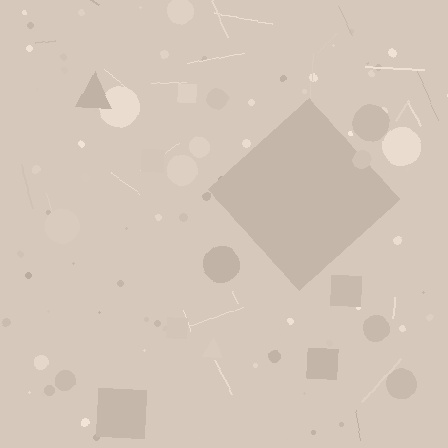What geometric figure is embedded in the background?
A diamond is embedded in the background.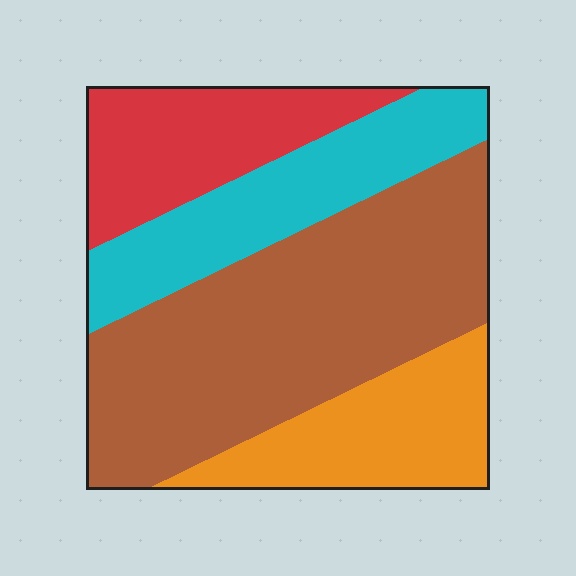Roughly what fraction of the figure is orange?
Orange covers 18% of the figure.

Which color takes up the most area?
Brown, at roughly 45%.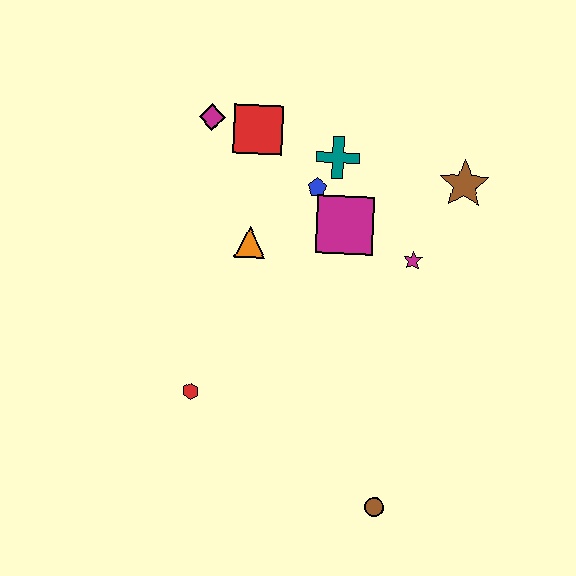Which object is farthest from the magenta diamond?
The brown circle is farthest from the magenta diamond.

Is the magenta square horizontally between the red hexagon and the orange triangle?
No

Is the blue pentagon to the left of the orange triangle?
No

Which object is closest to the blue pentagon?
The teal cross is closest to the blue pentagon.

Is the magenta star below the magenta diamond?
Yes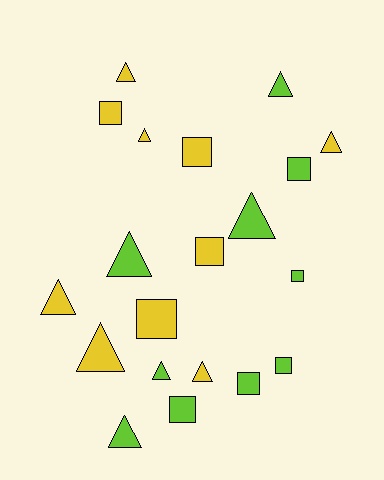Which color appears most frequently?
Yellow, with 10 objects.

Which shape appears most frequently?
Triangle, with 11 objects.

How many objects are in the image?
There are 20 objects.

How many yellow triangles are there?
There are 6 yellow triangles.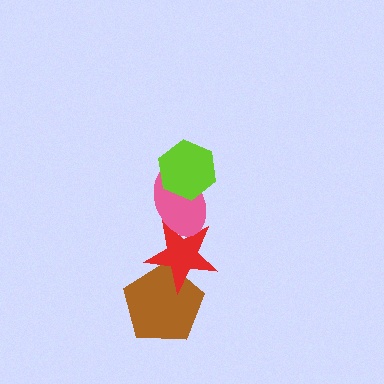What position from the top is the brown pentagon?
The brown pentagon is 4th from the top.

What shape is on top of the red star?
The pink ellipse is on top of the red star.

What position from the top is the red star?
The red star is 3rd from the top.